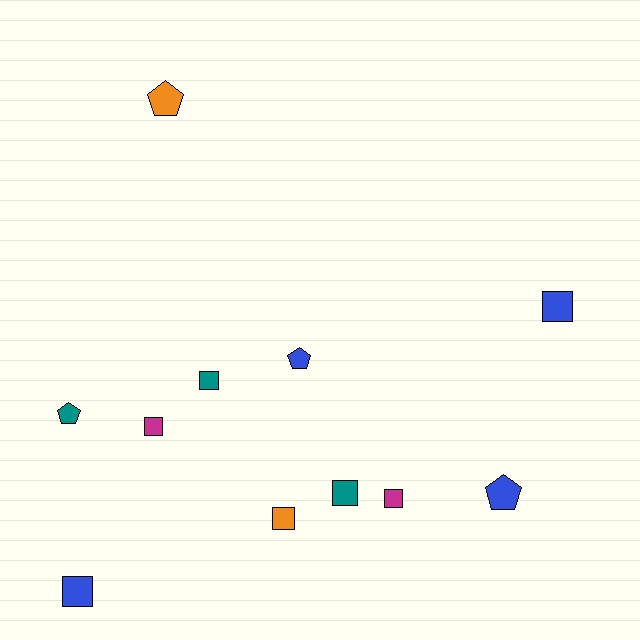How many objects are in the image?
There are 11 objects.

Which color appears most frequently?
Blue, with 4 objects.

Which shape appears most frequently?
Square, with 7 objects.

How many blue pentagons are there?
There are 2 blue pentagons.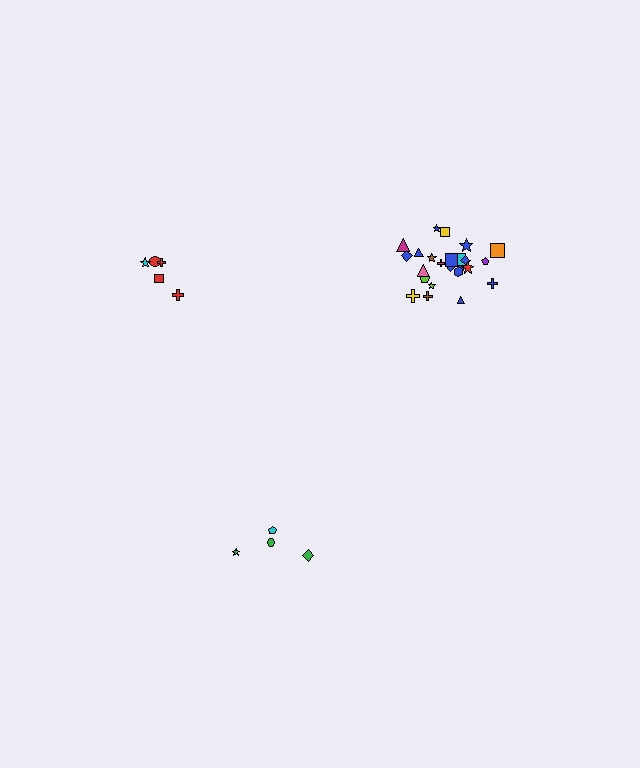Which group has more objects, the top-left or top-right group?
The top-right group.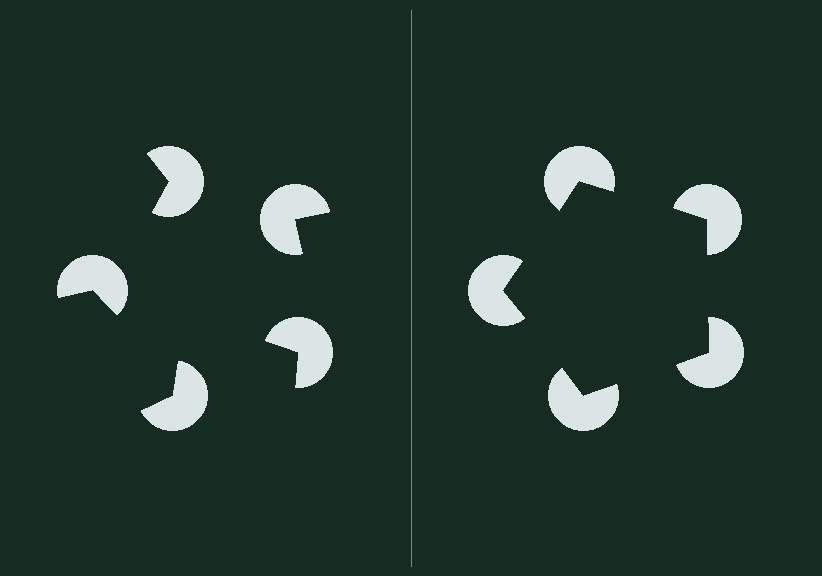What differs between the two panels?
The pac-man discs are positioned identically on both sides; only the wedge orientations differ. On the right they align to a pentagon; on the left they are misaligned.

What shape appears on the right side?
An illusory pentagon.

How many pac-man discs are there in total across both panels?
10 — 5 on each side.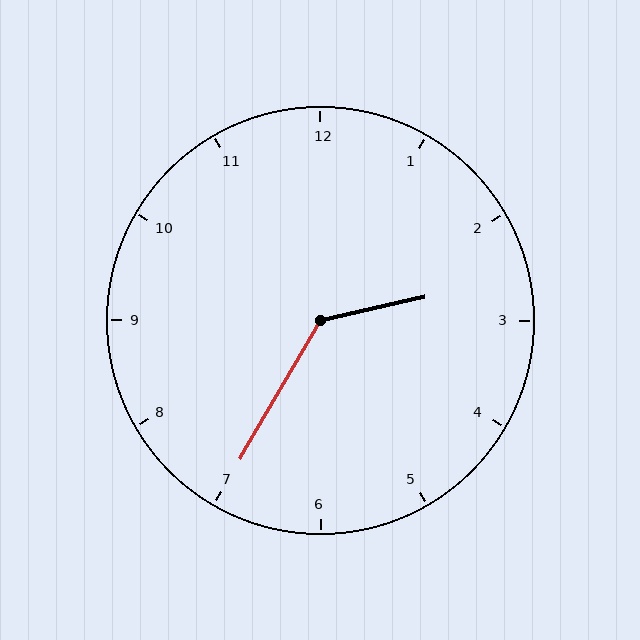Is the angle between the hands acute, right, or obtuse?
It is obtuse.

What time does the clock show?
2:35.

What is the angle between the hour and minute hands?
Approximately 132 degrees.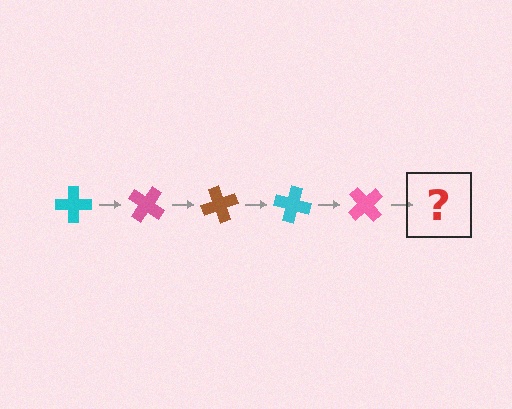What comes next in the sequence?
The next element should be a brown cross, rotated 175 degrees from the start.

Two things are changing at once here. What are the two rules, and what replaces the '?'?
The two rules are that it rotates 35 degrees each step and the color cycles through cyan, pink, and brown. The '?' should be a brown cross, rotated 175 degrees from the start.